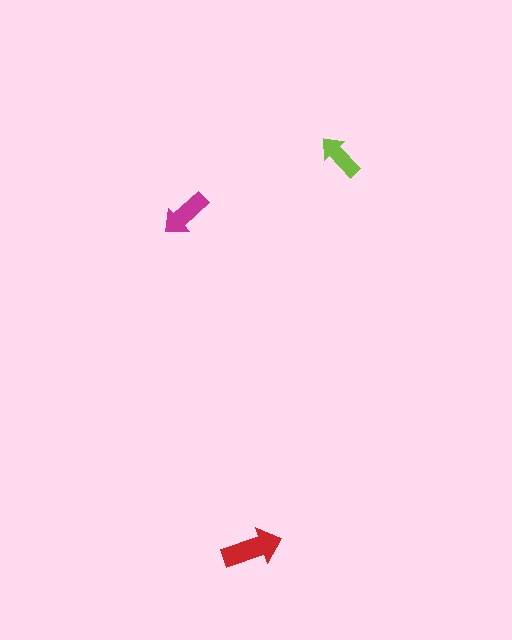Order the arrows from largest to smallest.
the red one, the magenta one, the lime one.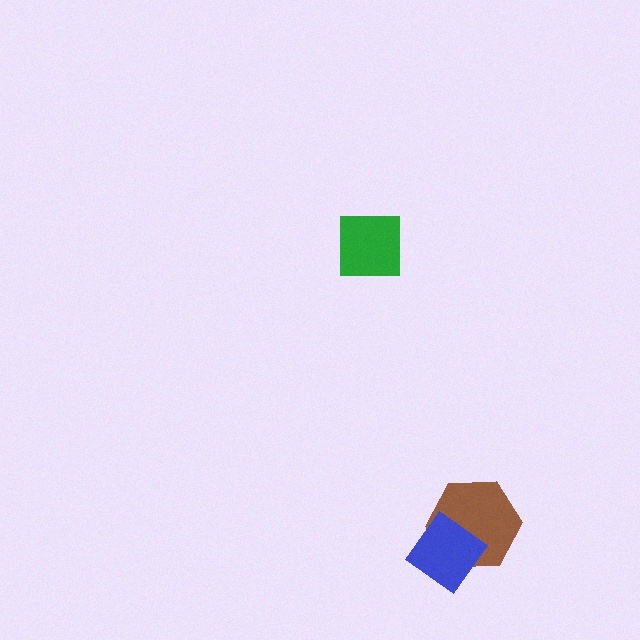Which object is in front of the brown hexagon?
The blue diamond is in front of the brown hexagon.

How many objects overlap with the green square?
0 objects overlap with the green square.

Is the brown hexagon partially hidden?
Yes, it is partially covered by another shape.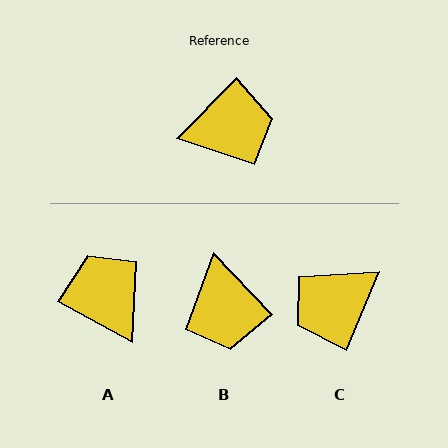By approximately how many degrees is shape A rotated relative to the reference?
Approximately 106 degrees counter-clockwise.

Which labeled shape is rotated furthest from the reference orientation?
C, about 159 degrees away.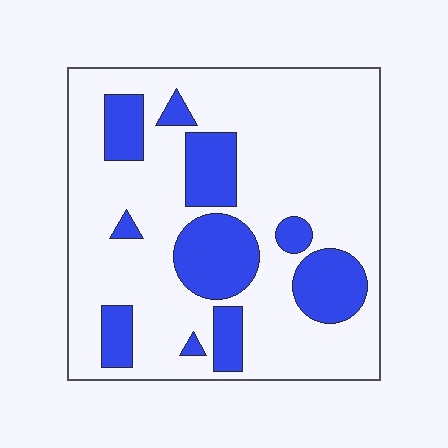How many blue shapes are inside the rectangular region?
10.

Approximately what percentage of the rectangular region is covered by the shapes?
Approximately 25%.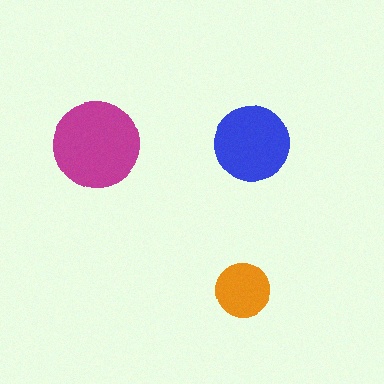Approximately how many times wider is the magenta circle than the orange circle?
About 1.5 times wider.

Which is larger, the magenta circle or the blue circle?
The magenta one.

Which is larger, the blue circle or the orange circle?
The blue one.